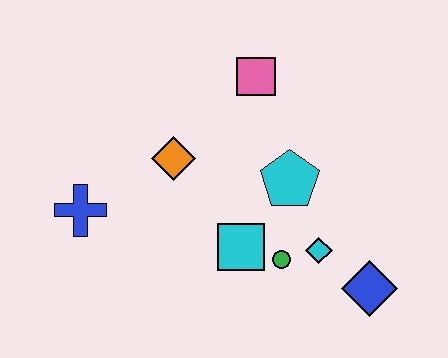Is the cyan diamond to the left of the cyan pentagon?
No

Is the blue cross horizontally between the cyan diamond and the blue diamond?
No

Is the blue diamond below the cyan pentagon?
Yes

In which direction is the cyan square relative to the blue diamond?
The cyan square is to the left of the blue diamond.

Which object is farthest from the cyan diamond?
The blue cross is farthest from the cyan diamond.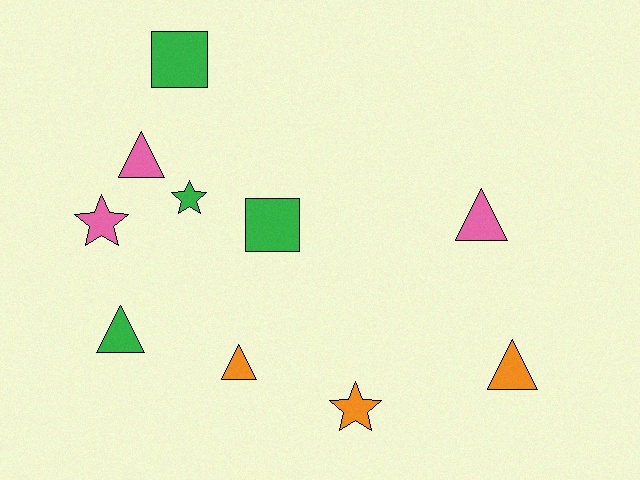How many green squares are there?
There are 2 green squares.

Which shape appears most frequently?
Triangle, with 5 objects.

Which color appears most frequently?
Green, with 4 objects.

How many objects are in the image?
There are 10 objects.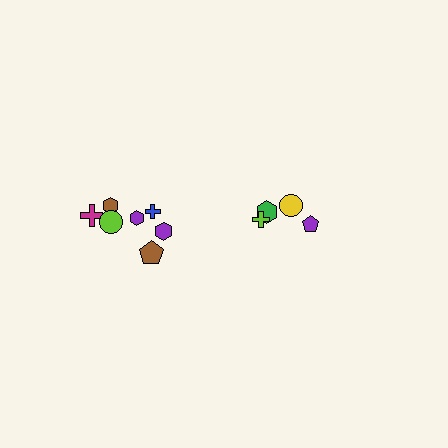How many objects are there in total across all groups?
There are 11 objects.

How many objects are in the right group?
There are 4 objects.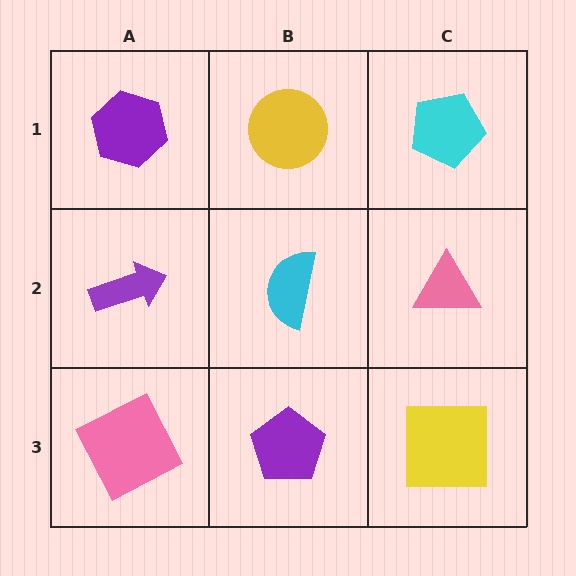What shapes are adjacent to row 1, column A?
A purple arrow (row 2, column A), a yellow circle (row 1, column B).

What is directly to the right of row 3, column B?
A yellow square.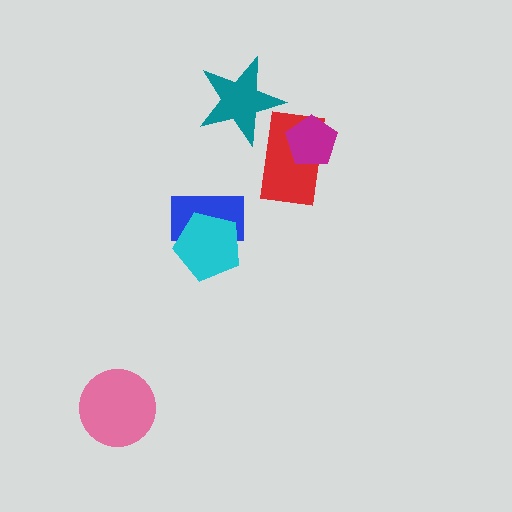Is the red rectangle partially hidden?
Yes, it is partially covered by another shape.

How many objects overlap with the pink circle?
0 objects overlap with the pink circle.